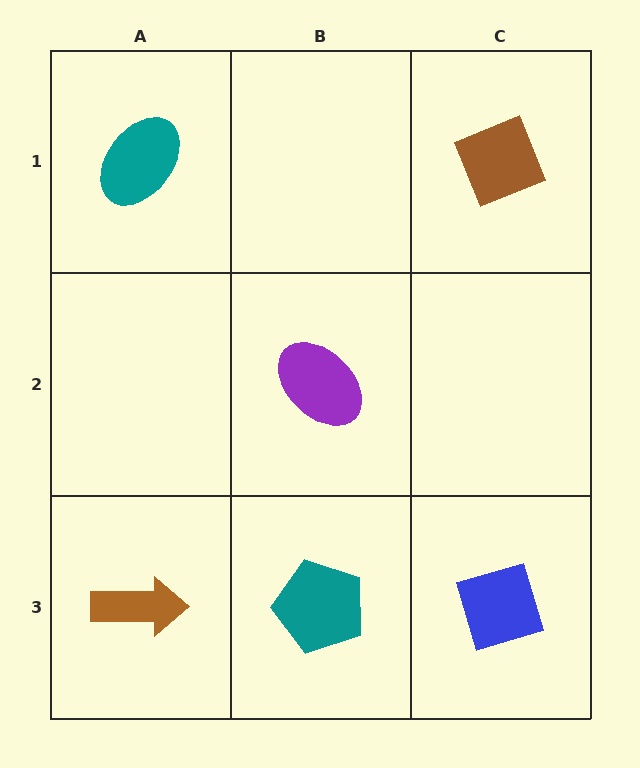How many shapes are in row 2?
1 shape.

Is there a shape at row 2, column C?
No, that cell is empty.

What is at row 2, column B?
A purple ellipse.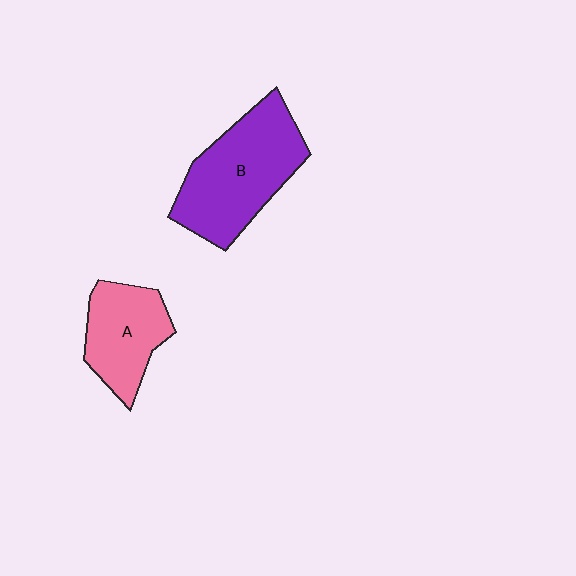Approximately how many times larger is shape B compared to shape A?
Approximately 1.5 times.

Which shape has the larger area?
Shape B (purple).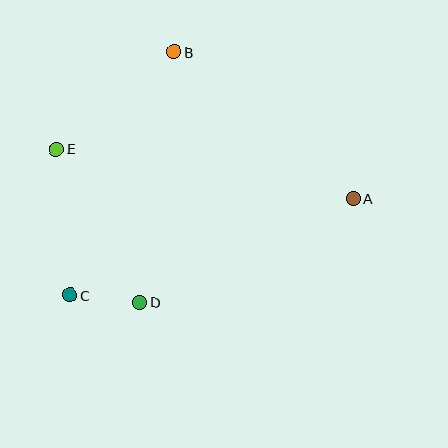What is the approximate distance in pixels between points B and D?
The distance between B and D is approximately 253 pixels.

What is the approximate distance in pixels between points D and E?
The distance between D and E is approximately 175 pixels.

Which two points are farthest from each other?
Points A and E are farthest from each other.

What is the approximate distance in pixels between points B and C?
The distance between B and C is approximately 264 pixels.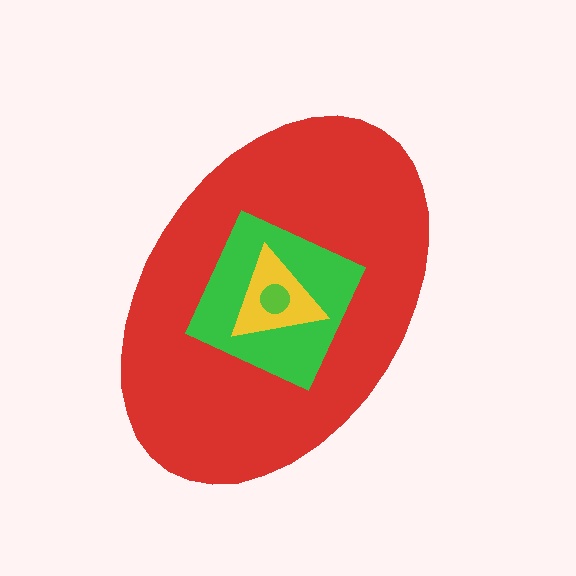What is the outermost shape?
The red ellipse.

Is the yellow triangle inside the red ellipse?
Yes.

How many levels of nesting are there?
4.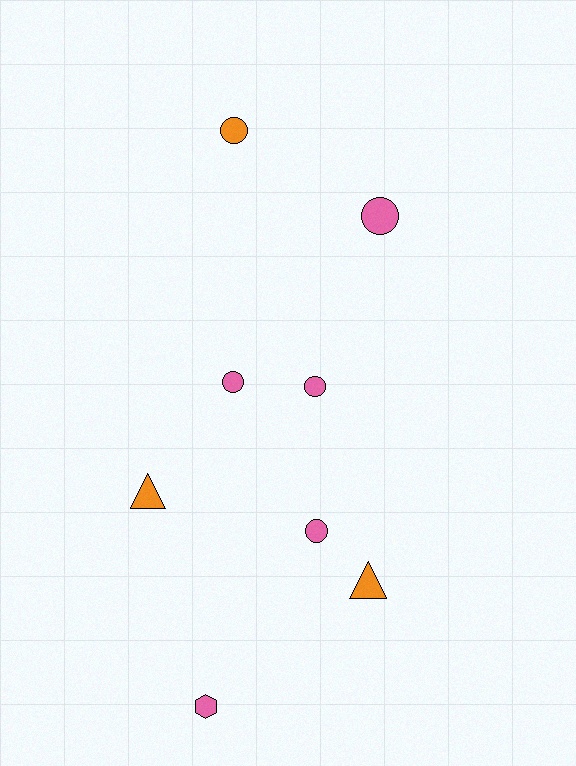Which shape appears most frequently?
Circle, with 5 objects.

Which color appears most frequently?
Pink, with 5 objects.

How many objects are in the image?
There are 8 objects.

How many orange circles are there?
There is 1 orange circle.